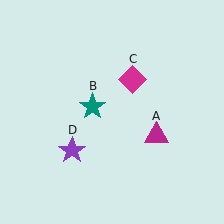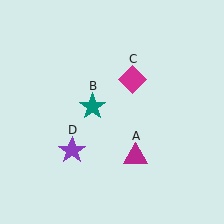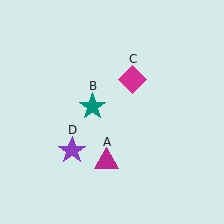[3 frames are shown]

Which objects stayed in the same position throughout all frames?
Teal star (object B) and magenta diamond (object C) and purple star (object D) remained stationary.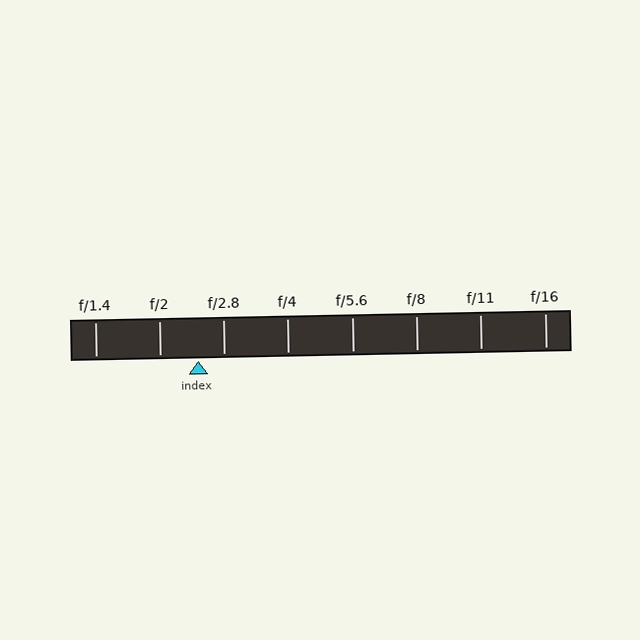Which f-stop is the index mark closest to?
The index mark is closest to f/2.8.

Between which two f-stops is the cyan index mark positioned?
The index mark is between f/2 and f/2.8.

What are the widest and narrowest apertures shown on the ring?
The widest aperture shown is f/1.4 and the narrowest is f/16.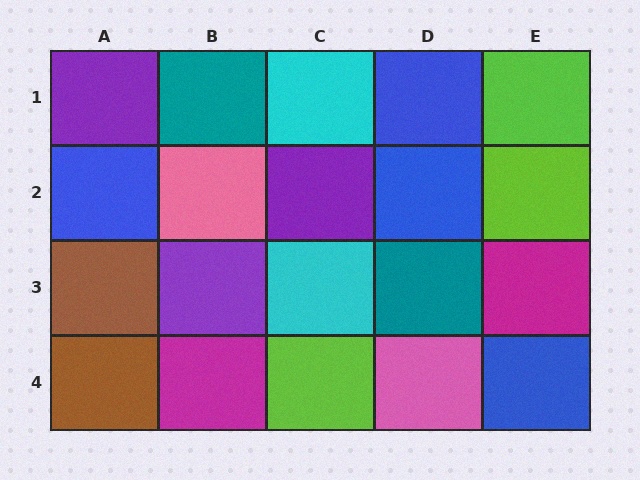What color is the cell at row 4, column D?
Pink.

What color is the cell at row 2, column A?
Blue.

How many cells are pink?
2 cells are pink.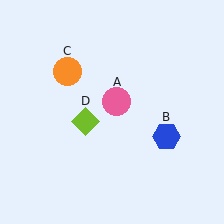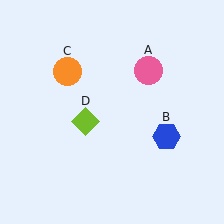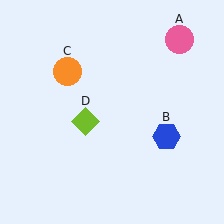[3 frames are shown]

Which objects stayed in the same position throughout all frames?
Blue hexagon (object B) and orange circle (object C) and lime diamond (object D) remained stationary.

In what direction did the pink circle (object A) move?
The pink circle (object A) moved up and to the right.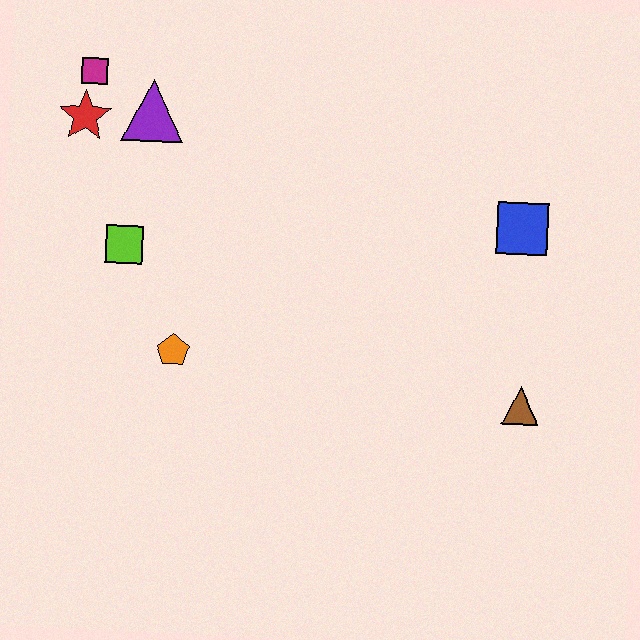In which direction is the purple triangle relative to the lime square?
The purple triangle is above the lime square.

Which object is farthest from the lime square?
The brown triangle is farthest from the lime square.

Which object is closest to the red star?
The magenta square is closest to the red star.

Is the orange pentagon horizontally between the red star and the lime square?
No